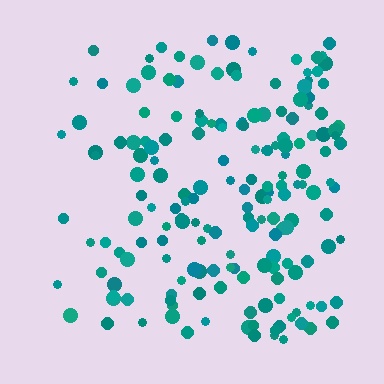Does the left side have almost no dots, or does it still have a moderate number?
Still a moderate number, just noticeably fewer than the right.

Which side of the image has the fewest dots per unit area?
The left.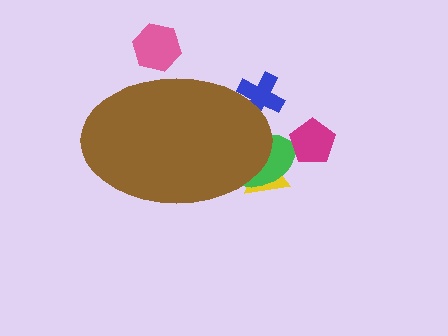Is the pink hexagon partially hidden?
Yes, the pink hexagon is partially hidden behind the brown ellipse.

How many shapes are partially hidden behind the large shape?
4 shapes are partially hidden.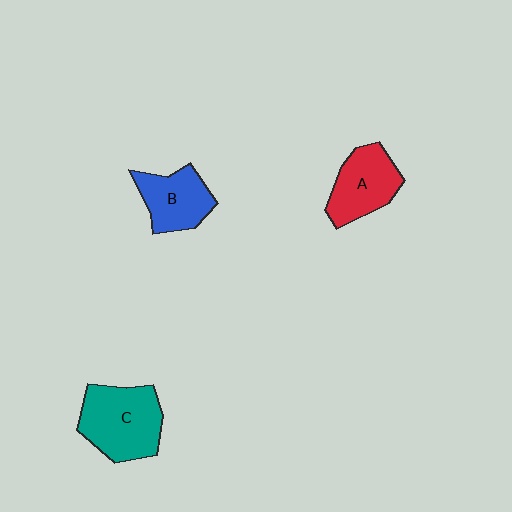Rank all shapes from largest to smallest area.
From largest to smallest: C (teal), A (red), B (blue).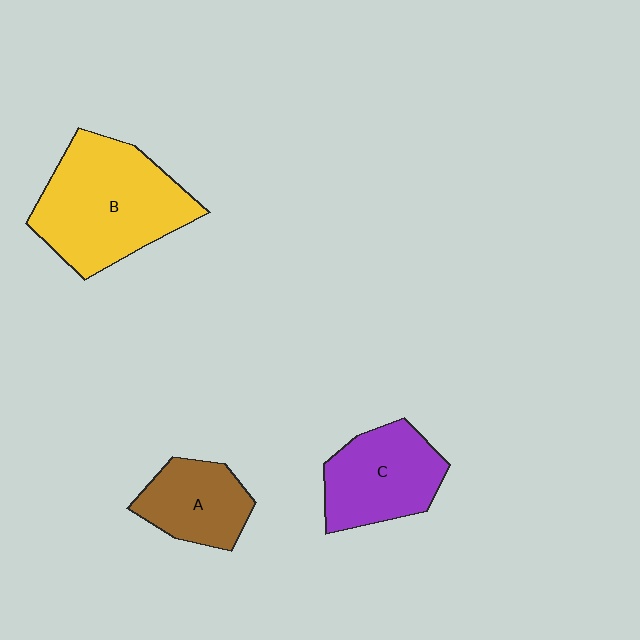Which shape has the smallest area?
Shape A (brown).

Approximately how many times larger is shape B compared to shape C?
Approximately 1.5 times.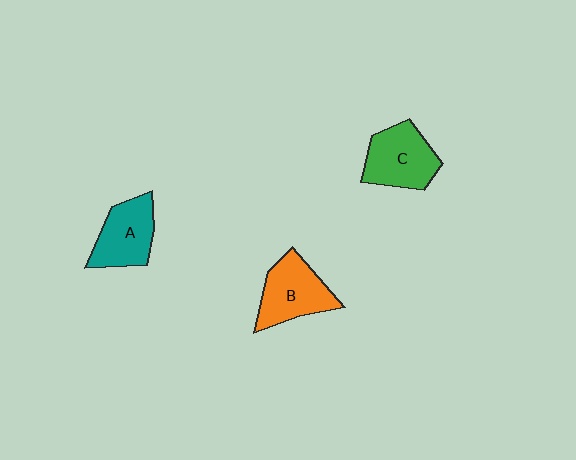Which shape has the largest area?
Shape C (green).